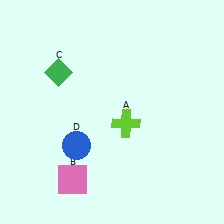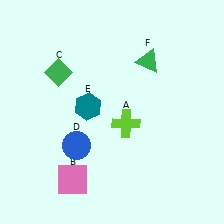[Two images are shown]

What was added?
A teal hexagon (E), a green triangle (F) were added in Image 2.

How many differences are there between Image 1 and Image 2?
There are 2 differences between the two images.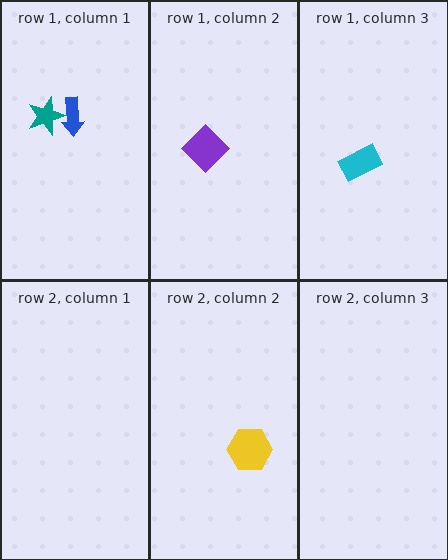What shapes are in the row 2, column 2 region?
The yellow hexagon.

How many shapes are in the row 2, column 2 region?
1.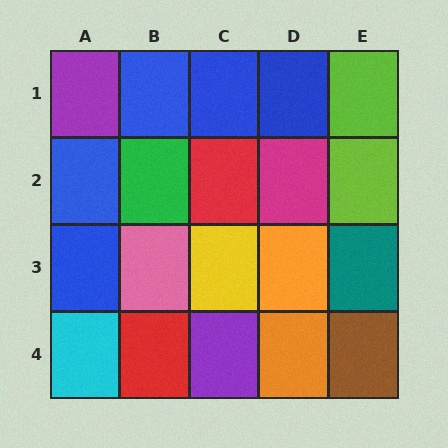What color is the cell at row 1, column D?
Blue.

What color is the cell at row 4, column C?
Purple.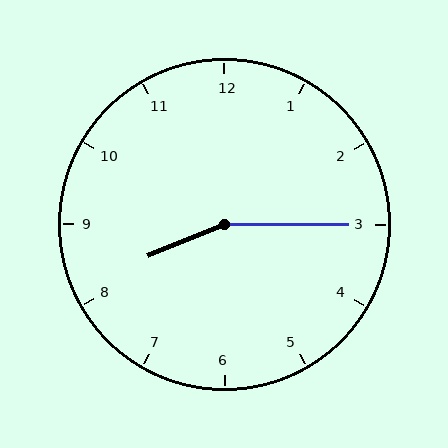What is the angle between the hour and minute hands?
Approximately 158 degrees.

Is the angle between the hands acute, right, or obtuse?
It is obtuse.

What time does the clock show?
8:15.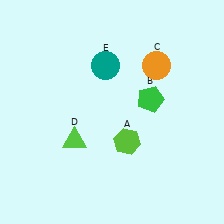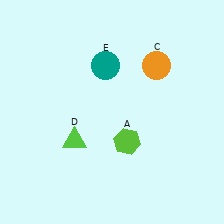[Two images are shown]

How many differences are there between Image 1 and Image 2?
There is 1 difference between the two images.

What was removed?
The green pentagon (B) was removed in Image 2.